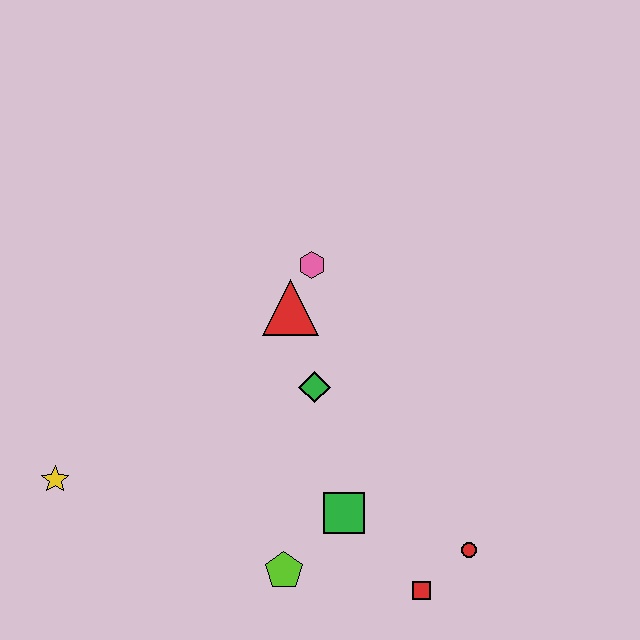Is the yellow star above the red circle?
Yes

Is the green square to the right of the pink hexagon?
Yes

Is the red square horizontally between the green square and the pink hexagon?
No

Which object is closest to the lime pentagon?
The green square is closest to the lime pentagon.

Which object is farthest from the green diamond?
The yellow star is farthest from the green diamond.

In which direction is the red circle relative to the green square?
The red circle is to the right of the green square.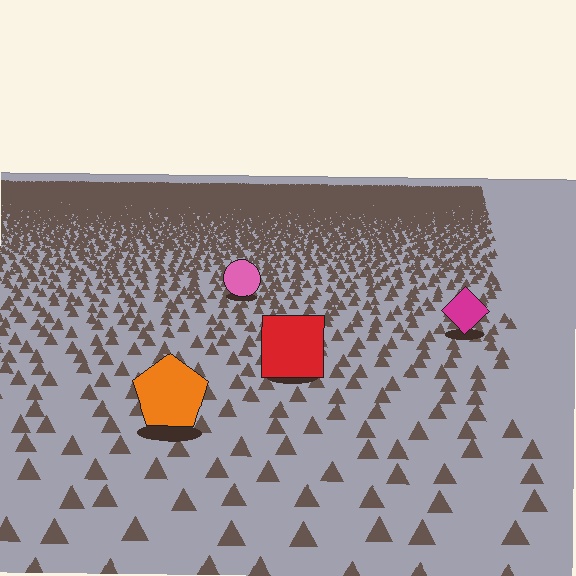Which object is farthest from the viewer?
The pink circle is farthest from the viewer. It appears smaller and the ground texture around it is denser.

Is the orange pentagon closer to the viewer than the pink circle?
Yes. The orange pentagon is closer — you can tell from the texture gradient: the ground texture is coarser near it.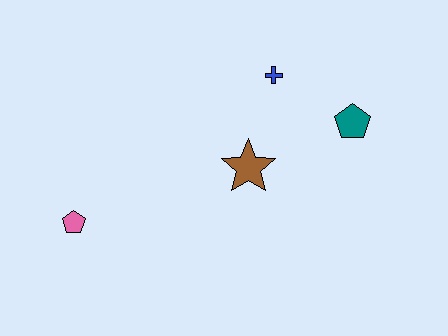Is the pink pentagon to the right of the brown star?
No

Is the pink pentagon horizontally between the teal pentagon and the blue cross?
No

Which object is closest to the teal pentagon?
The blue cross is closest to the teal pentagon.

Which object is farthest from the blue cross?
The pink pentagon is farthest from the blue cross.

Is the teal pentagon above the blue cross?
No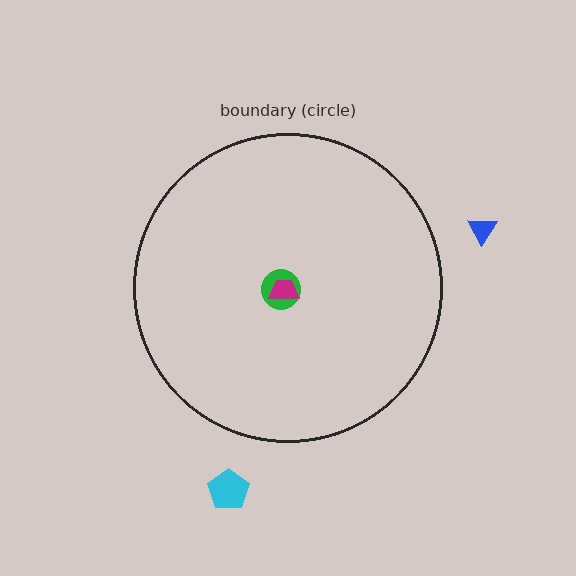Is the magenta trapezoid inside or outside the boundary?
Inside.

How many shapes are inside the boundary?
2 inside, 2 outside.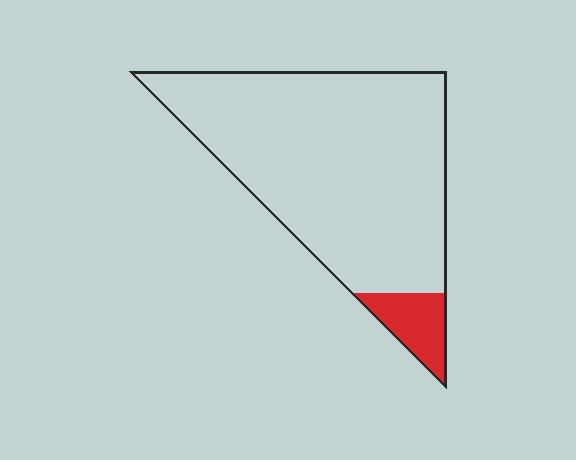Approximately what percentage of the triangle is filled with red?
Approximately 10%.